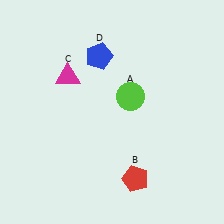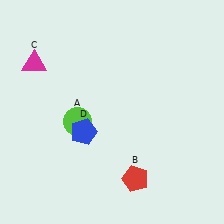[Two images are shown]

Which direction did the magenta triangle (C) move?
The magenta triangle (C) moved left.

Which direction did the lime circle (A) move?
The lime circle (A) moved left.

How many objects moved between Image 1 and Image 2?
3 objects moved between the two images.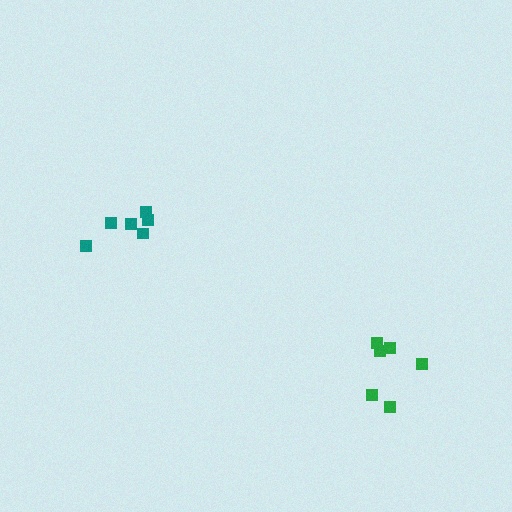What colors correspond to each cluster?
The clusters are colored: teal, green.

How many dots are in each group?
Group 1: 6 dots, Group 2: 6 dots (12 total).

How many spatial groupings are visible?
There are 2 spatial groupings.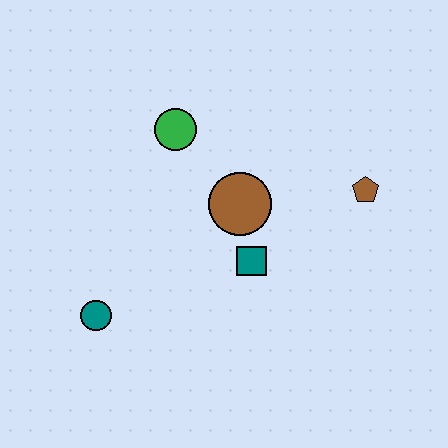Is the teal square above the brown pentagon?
No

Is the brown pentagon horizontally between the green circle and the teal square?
No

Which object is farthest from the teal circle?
The brown pentagon is farthest from the teal circle.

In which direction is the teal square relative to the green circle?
The teal square is below the green circle.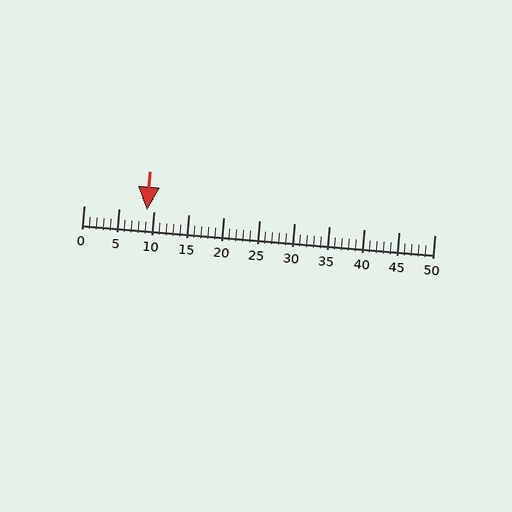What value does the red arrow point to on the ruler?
The red arrow points to approximately 9.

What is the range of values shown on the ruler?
The ruler shows values from 0 to 50.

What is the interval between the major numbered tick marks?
The major tick marks are spaced 5 units apart.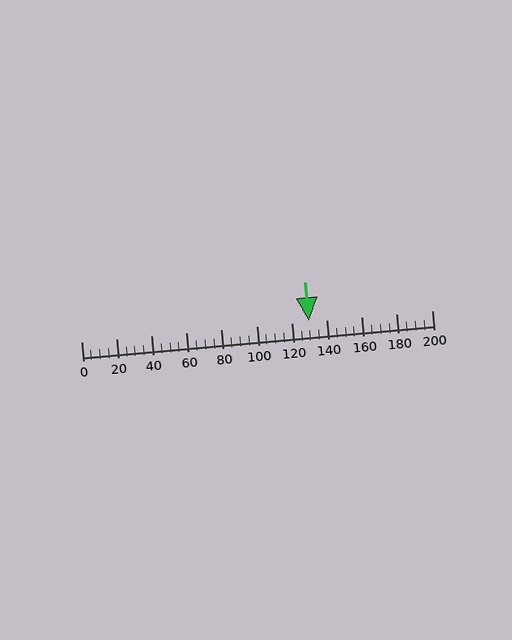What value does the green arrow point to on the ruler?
The green arrow points to approximately 130.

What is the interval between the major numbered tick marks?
The major tick marks are spaced 20 units apart.